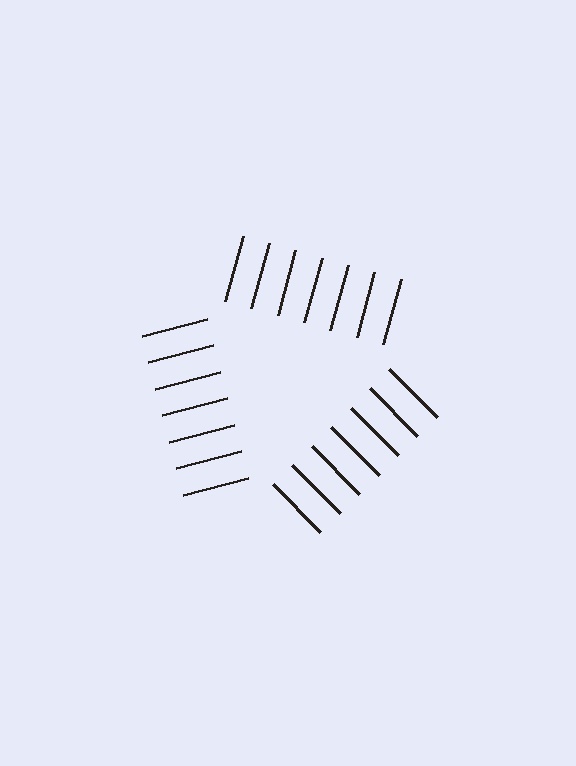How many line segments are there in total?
21 — 7 along each of the 3 edges.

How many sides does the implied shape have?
3 sides — the line-ends trace a triangle.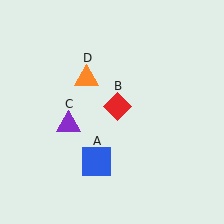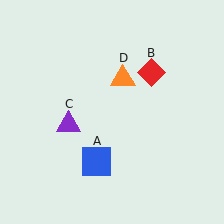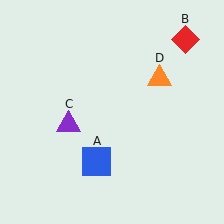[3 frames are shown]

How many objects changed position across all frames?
2 objects changed position: red diamond (object B), orange triangle (object D).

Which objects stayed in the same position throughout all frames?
Blue square (object A) and purple triangle (object C) remained stationary.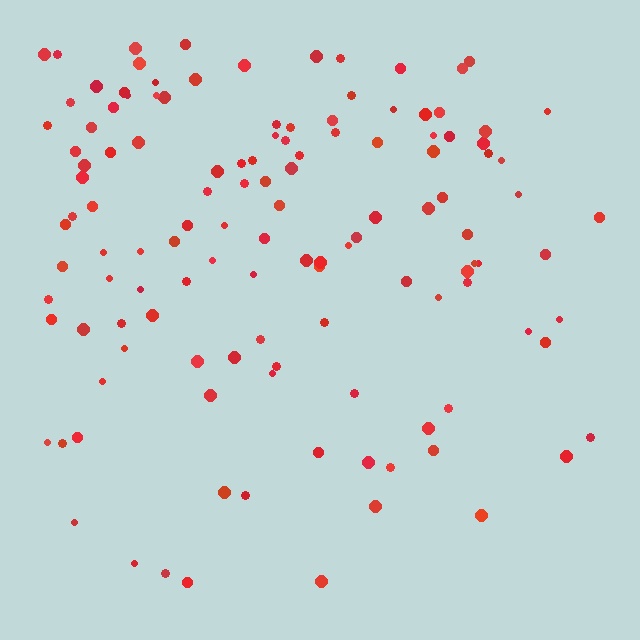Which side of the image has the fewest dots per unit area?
The bottom.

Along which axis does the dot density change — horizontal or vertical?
Vertical.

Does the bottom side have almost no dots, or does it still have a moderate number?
Still a moderate number, just noticeably fewer than the top.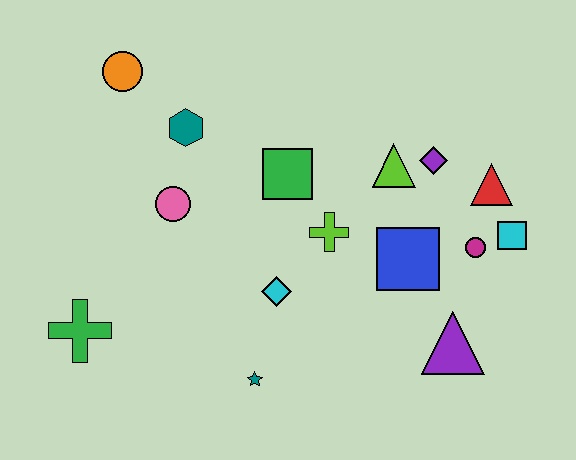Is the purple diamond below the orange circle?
Yes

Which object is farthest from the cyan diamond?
The orange circle is farthest from the cyan diamond.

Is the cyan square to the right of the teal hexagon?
Yes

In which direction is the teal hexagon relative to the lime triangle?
The teal hexagon is to the left of the lime triangle.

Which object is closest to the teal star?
The cyan diamond is closest to the teal star.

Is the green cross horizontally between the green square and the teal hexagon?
No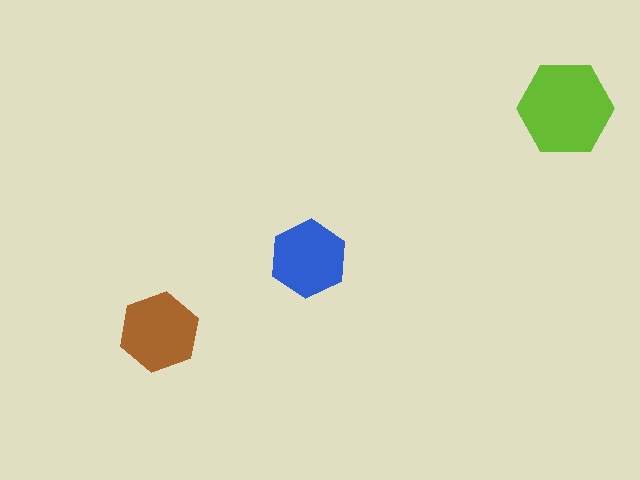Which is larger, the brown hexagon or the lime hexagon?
The lime one.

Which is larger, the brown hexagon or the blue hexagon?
The brown one.